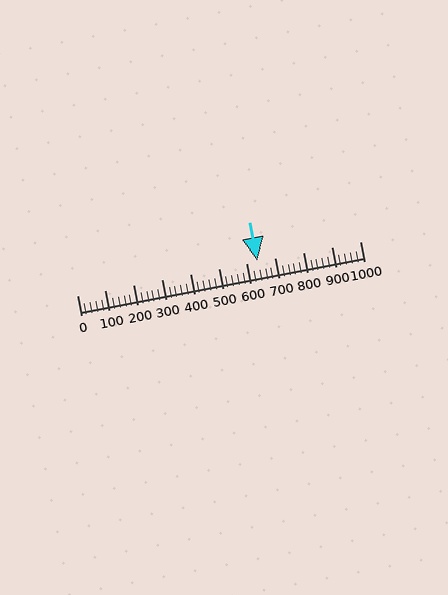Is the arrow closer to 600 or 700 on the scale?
The arrow is closer to 600.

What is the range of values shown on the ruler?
The ruler shows values from 0 to 1000.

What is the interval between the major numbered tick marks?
The major tick marks are spaced 100 units apart.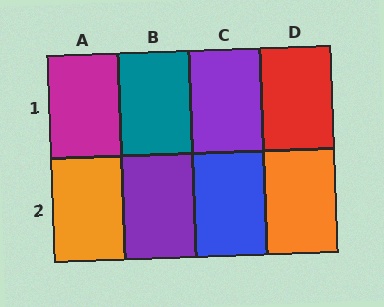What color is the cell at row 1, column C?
Purple.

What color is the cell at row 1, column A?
Magenta.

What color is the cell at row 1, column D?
Red.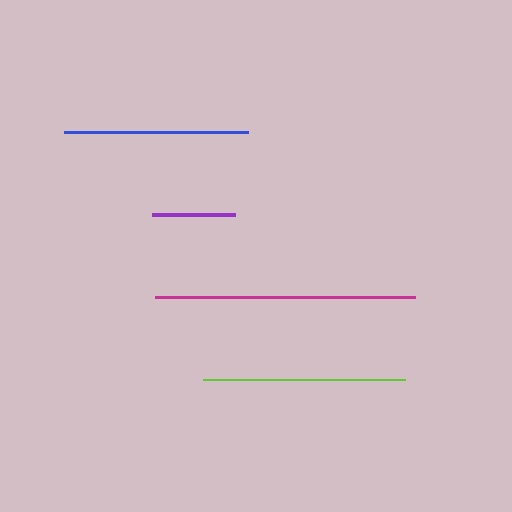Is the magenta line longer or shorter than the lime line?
The magenta line is longer than the lime line.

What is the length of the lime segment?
The lime segment is approximately 202 pixels long.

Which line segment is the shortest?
The purple line is the shortest at approximately 82 pixels.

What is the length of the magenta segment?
The magenta segment is approximately 260 pixels long.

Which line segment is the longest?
The magenta line is the longest at approximately 260 pixels.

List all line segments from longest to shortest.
From longest to shortest: magenta, lime, blue, purple.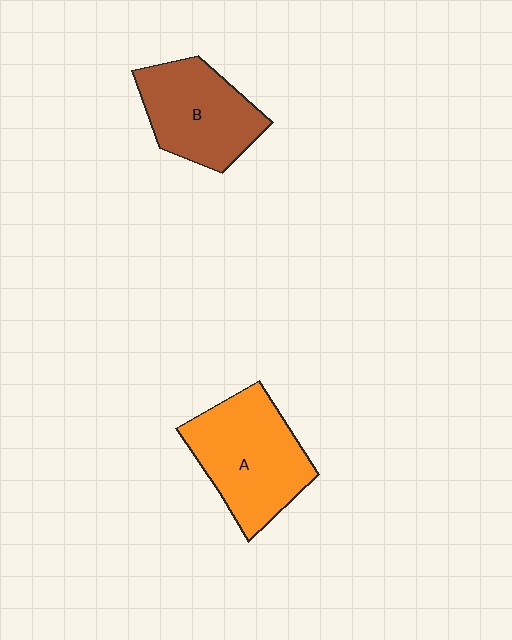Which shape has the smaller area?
Shape B (brown).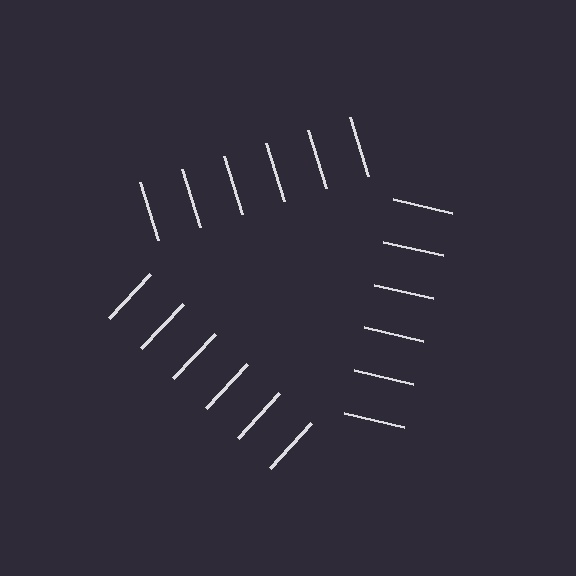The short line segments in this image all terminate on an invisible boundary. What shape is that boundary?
An illusory triangle — the line segments terminate on its edges but no continuous stroke is drawn.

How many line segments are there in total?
18 — 6 along each of the 3 edges.